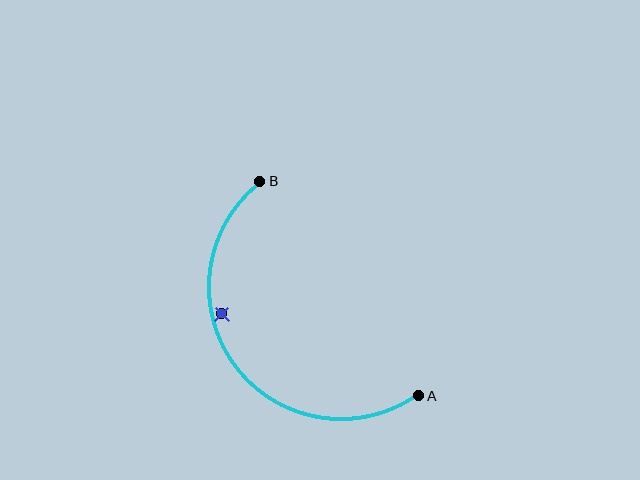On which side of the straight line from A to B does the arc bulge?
The arc bulges below and to the left of the straight line connecting A and B.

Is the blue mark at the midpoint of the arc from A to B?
No — the blue mark does not lie on the arc at all. It sits slightly inside the curve.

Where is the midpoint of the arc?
The arc midpoint is the point on the curve farthest from the straight line joining A and B. It sits below and to the left of that line.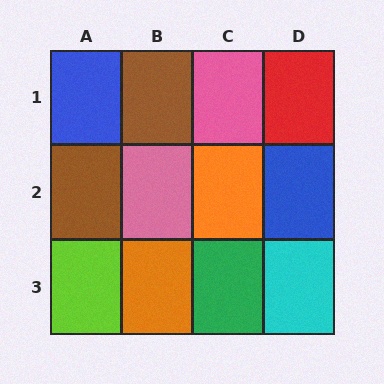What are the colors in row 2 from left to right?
Brown, pink, orange, blue.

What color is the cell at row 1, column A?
Blue.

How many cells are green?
1 cell is green.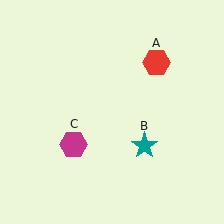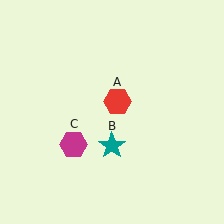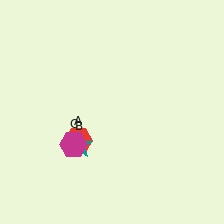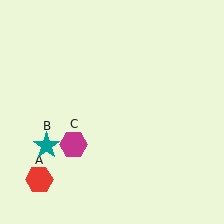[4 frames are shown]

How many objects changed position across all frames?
2 objects changed position: red hexagon (object A), teal star (object B).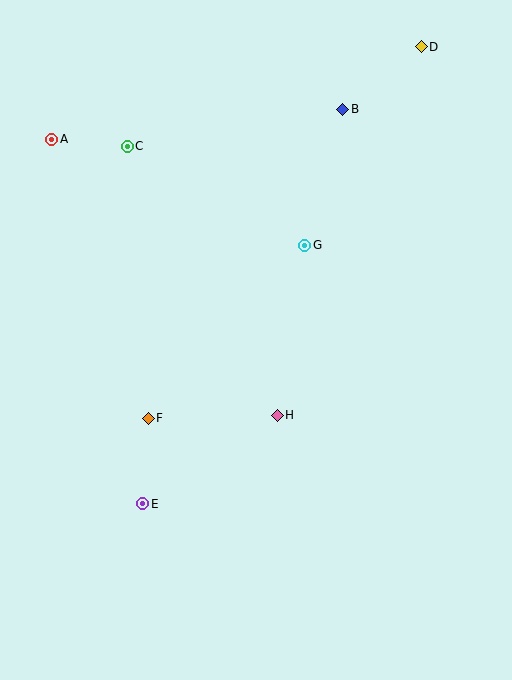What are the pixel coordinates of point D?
Point D is at (421, 47).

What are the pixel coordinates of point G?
Point G is at (305, 245).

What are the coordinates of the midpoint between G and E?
The midpoint between G and E is at (224, 375).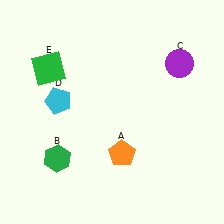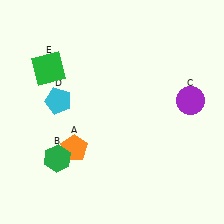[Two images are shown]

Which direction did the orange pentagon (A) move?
The orange pentagon (A) moved left.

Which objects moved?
The objects that moved are: the orange pentagon (A), the purple circle (C).